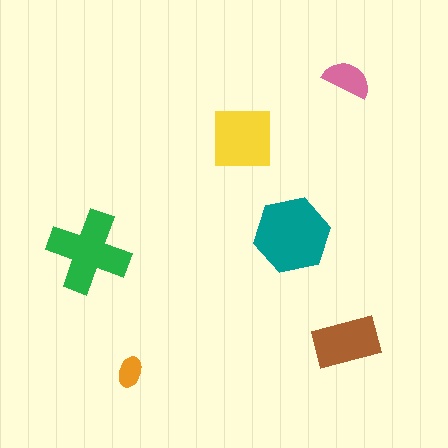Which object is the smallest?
The orange ellipse.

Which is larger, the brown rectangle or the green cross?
The green cross.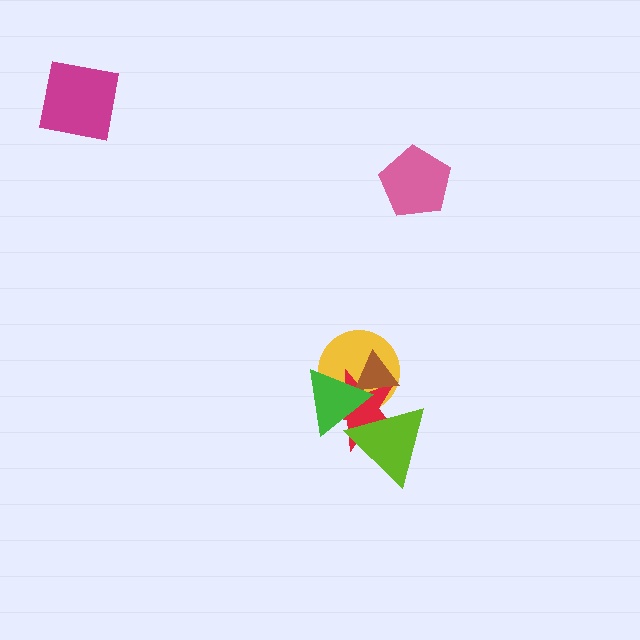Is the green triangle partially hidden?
No, no other shape covers it.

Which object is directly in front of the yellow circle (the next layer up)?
The red star is directly in front of the yellow circle.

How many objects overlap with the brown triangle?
3 objects overlap with the brown triangle.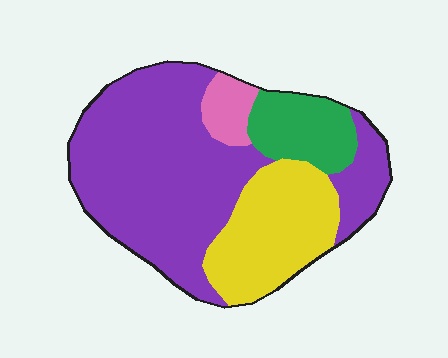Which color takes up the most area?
Purple, at roughly 60%.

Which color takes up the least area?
Pink, at roughly 5%.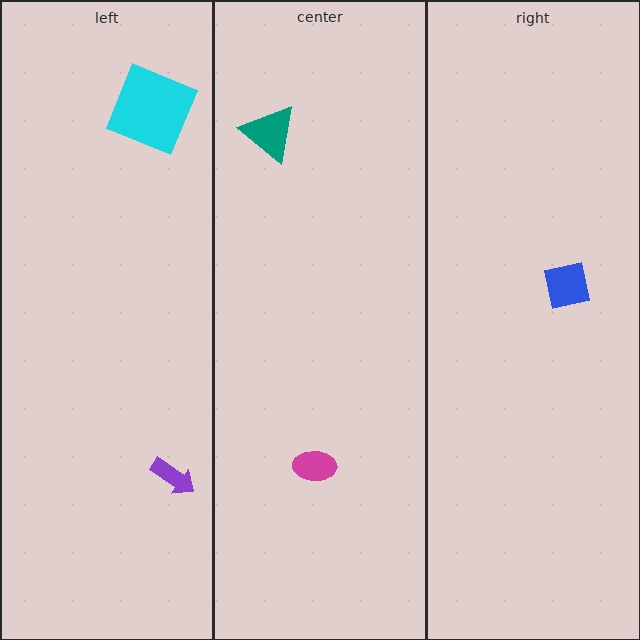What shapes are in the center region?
The teal triangle, the magenta ellipse.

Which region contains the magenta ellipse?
The center region.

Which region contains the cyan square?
The left region.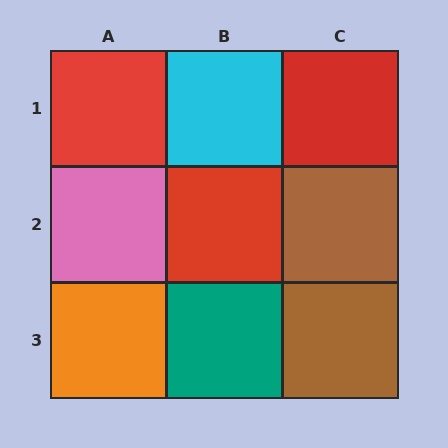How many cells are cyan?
1 cell is cyan.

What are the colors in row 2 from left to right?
Pink, red, brown.